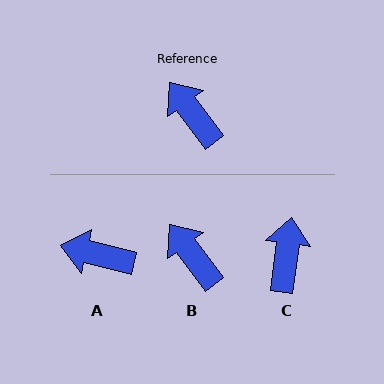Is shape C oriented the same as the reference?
No, it is off by about 44 degrees.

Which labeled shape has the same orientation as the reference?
B.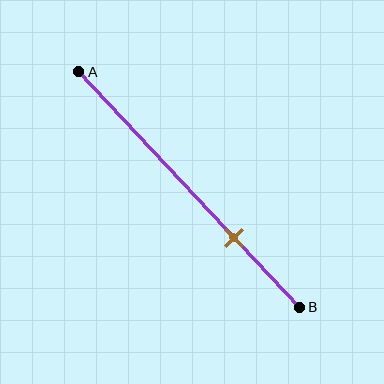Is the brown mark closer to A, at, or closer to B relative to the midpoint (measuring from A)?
The brown mark is closer to point B than the midpoint of segment AB.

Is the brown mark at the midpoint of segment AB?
No, the mark is at about 70% from A, not at the 50% midpoint.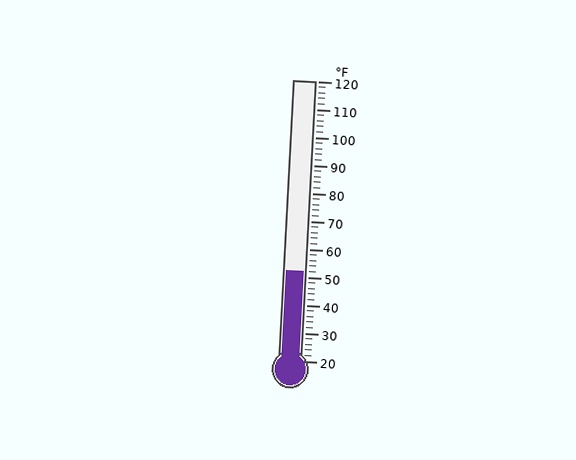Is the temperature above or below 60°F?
The temperature is below 60°F.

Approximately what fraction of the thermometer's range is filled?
The thermometer is filled to approximately 30% of its range.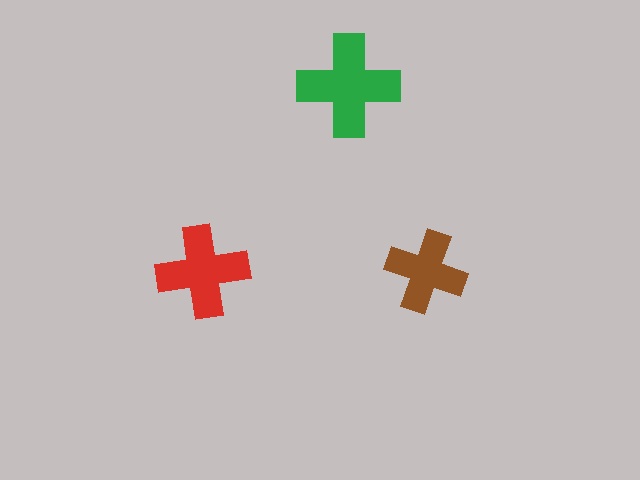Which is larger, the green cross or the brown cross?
The green one.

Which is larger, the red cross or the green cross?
The green one.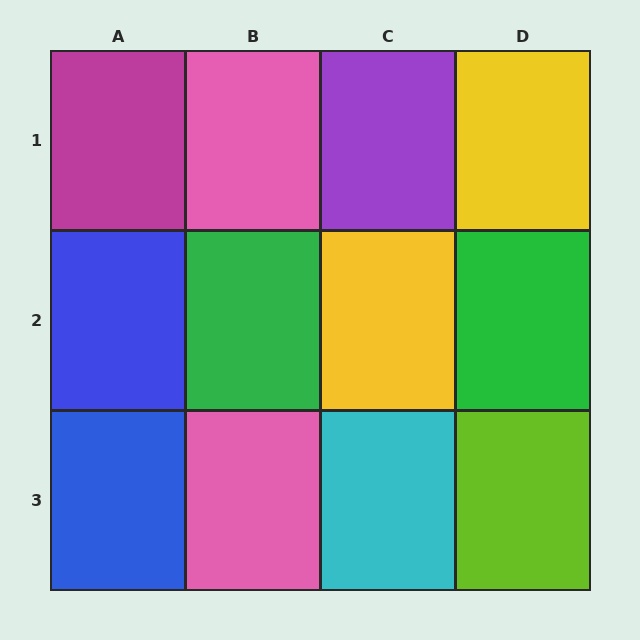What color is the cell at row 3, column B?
Pink.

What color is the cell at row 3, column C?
Cyan.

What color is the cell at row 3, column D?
Lime.